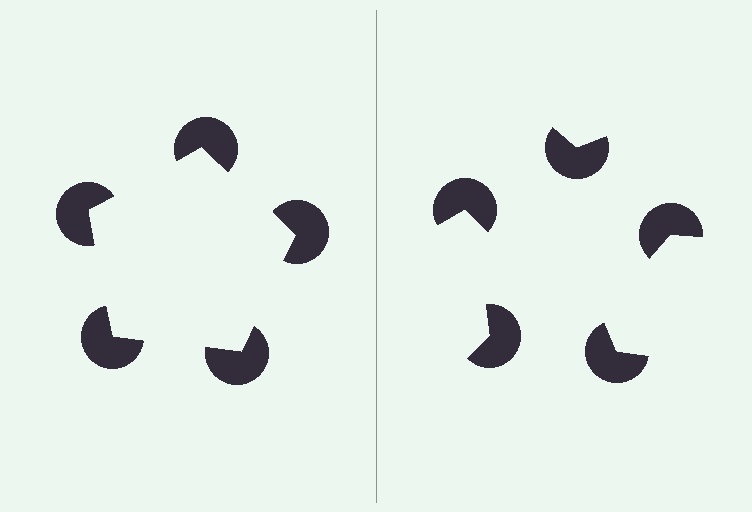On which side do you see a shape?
An illusory pentagon appears on the left side. On the right side the wedge cuts are rotated, so no coherent shape forms.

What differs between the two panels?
The pac-man discs are positioned identically on both sides; only the wedge orientations differ. On the left they align to a pentagon; on the right they are misaligned.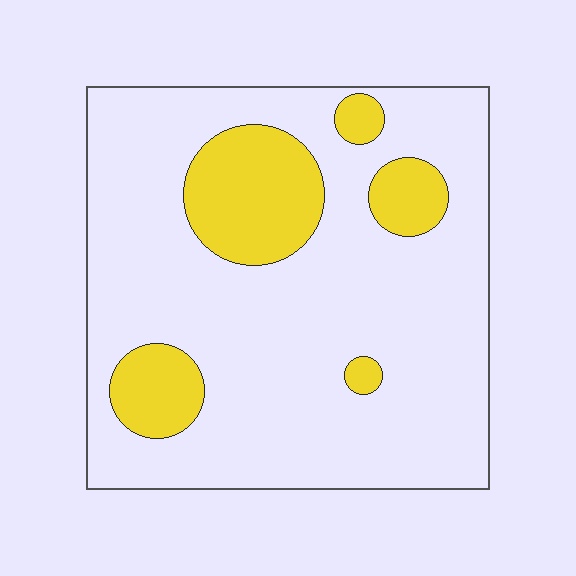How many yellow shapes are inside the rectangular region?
5.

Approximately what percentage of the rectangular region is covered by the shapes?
Approximately 20%.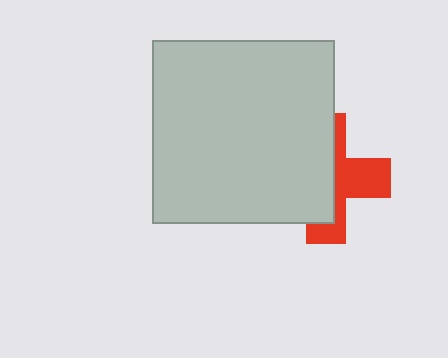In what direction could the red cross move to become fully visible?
The red cross could move right. That would shift it out from behind the light gray square entirely.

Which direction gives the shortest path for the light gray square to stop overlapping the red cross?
Moving left gives the shortest separation.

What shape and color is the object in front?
The object in front is a light gray square.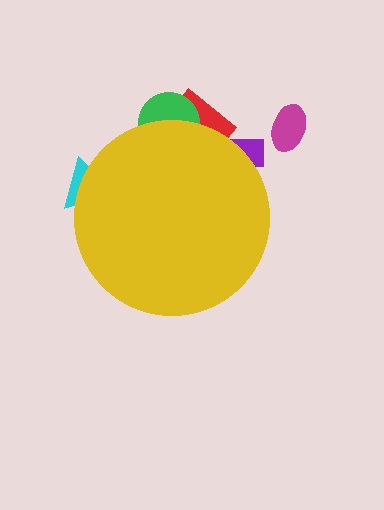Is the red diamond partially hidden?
Yes, the red diamond is partially hidden behind the yellow circle.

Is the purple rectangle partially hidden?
Yes, the purple rectangle is partially hidden behind the yellow circle.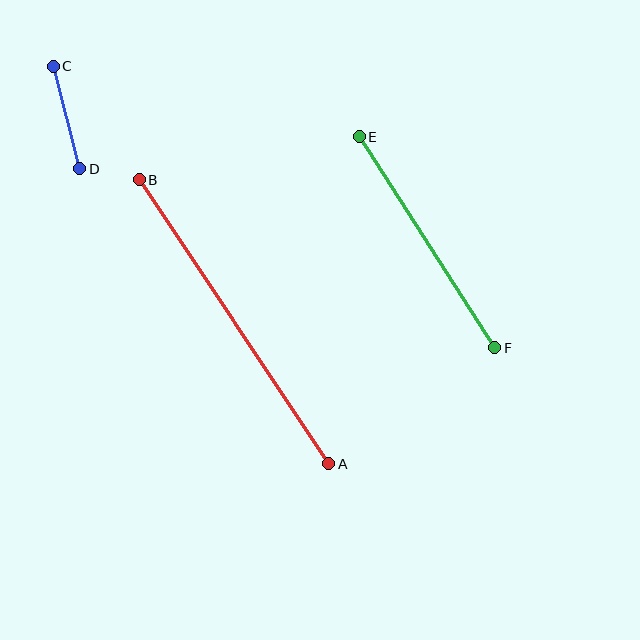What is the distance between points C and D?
The distance is approximately 106 pixels.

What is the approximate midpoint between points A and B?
The midpoint is at approximately (234, 322) pixels.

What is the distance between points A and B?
The distance is approximately 341 pixels.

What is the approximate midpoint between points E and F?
The midpoint is at approximately (427, 242) pixels.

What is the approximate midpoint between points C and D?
The midpoint is at approximately (66, 117) pixels.